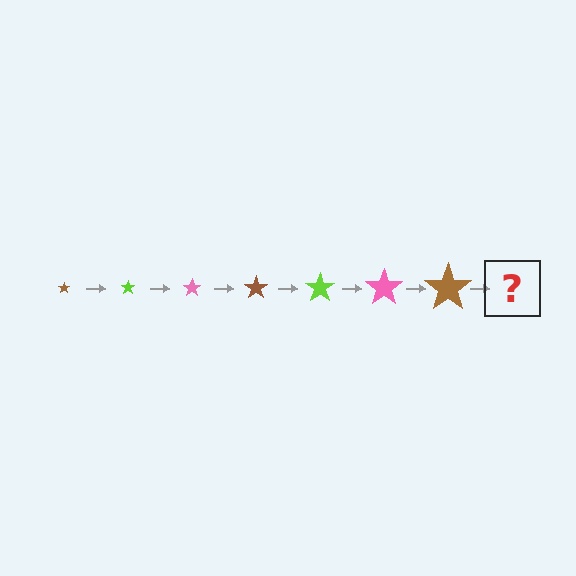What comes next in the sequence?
The next element should be a lime star, larger than the previous one.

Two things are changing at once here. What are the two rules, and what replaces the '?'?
The two rules are that the star grows larger each step and the color cycles through brown, lime, and pink. The '?' should be a lime star, larger than the previous one.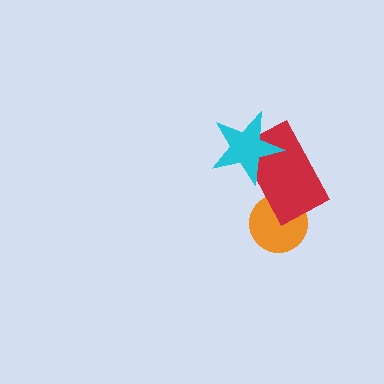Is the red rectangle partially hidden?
Yes, it is partially covered by another shape.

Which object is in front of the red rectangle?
The cyan star is in front of the red rectangle.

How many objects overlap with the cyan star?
1 object overlaps with the cyan star.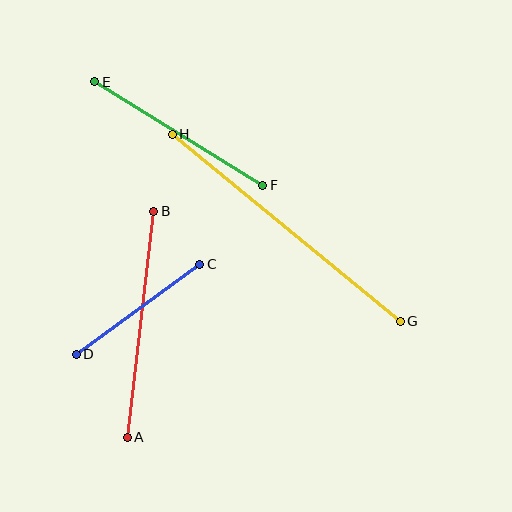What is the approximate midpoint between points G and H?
The midpoint is at approximately (286, 228) pixels.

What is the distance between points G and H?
The distance is approximately 295 pixels.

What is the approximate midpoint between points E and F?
The midpoint is at approximately (179, 133) pixels.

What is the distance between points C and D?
The distance is approximately 153 pixels.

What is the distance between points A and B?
The distance is approximately 227 pixels.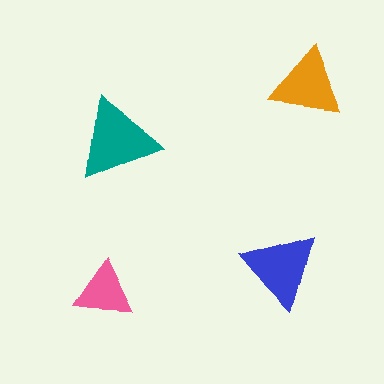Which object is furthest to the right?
The orange triangle is rightmost.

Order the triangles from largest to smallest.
the teal one, the blue one, the orange one, the pink one.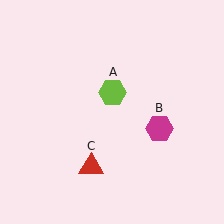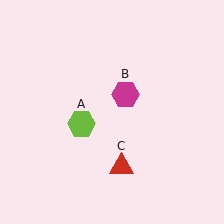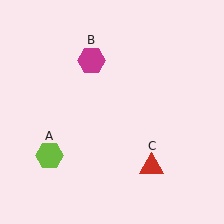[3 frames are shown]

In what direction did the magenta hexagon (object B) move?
The magenta hexagon (object B) moved up and to the left.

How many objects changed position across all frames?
3 objects changed position: lime hexagon (object A), magenta hexagon (object B), red triangle (object C).